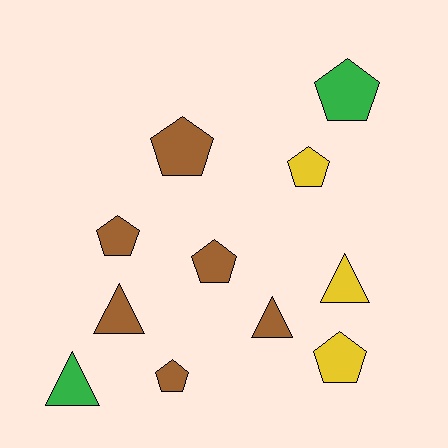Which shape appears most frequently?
Pentagon, with 7 objects.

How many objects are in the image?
There are 11 objects.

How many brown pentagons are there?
There are 4 brown pentagons.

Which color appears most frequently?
Brown, with 6 objects.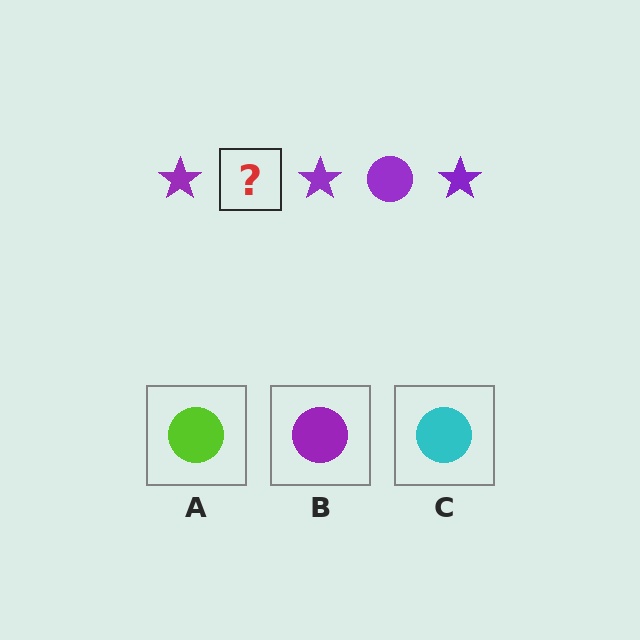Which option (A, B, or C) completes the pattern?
B.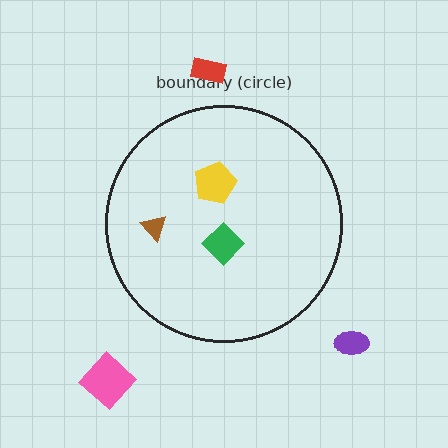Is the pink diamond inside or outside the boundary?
Outside.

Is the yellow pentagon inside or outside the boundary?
Inside.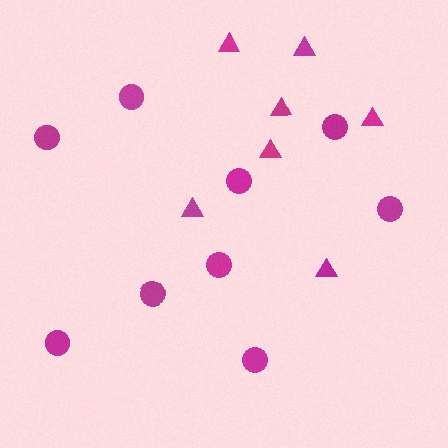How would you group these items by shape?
There are 2 groups: one group of circles (9) and one group of triangles (7).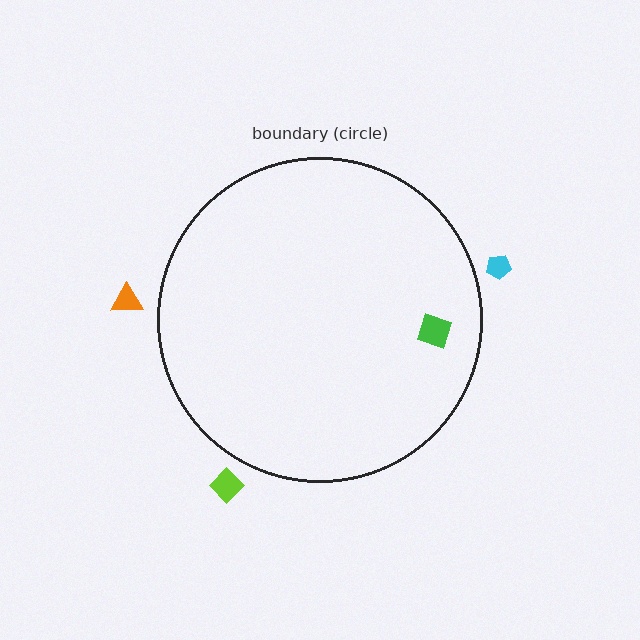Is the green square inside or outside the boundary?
Inside.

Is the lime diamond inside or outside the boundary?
Outside.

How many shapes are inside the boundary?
1 inside, 3 outside.